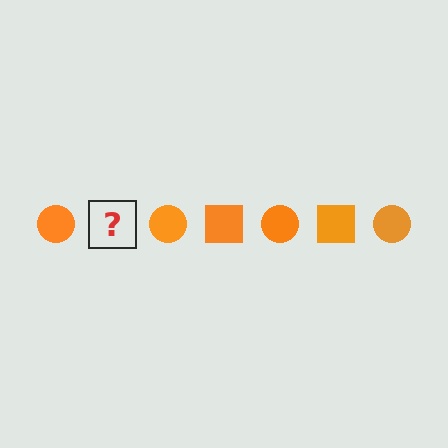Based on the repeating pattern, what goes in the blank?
The blank should be an orange square.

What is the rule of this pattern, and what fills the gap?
The rule is that the pattern cycles through circle, square shapes in orange. The gap should be filled with an orange square.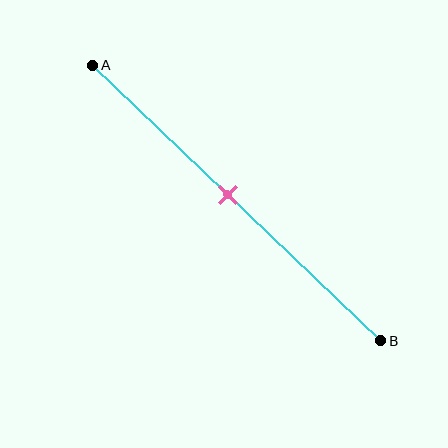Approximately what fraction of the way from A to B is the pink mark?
The pink mark is approximately 45% of the way from A to B.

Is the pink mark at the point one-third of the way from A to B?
No, the mark is at about 45% from A, not at the 33% one-third point.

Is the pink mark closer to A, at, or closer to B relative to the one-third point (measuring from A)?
The pink mark is closer to point B than the one-third point of segment AB.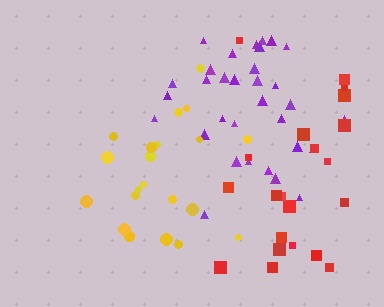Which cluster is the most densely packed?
Purple.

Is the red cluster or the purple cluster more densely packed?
Purple.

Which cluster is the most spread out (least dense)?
Red.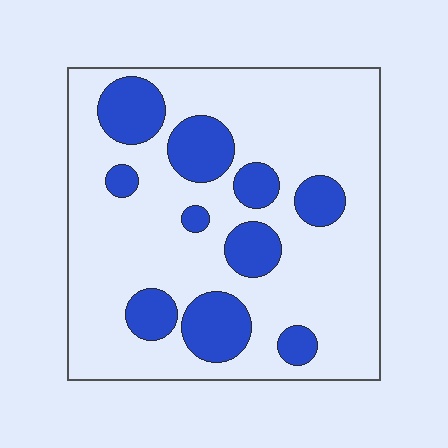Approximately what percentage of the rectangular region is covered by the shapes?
Approximately 25%.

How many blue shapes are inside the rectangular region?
10.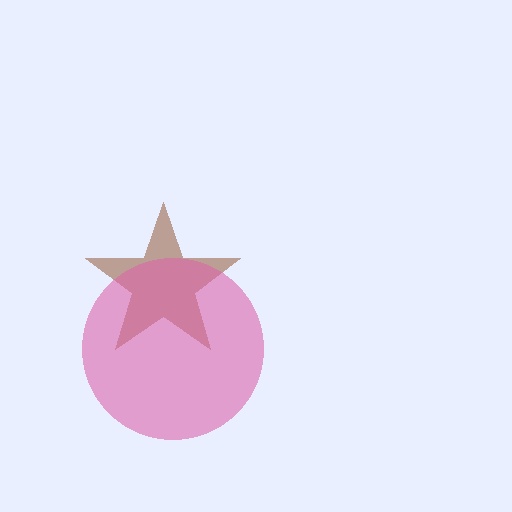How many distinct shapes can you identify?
There are 2 distinct shapes: a brown star, a pink circle.